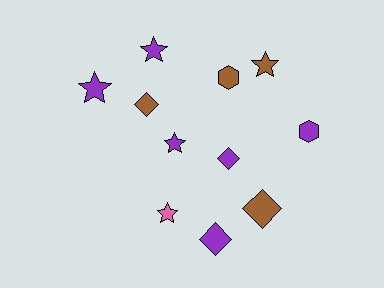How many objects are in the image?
There are 11 objects.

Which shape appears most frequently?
Star, with 5 objects.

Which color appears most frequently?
Purple, with 6 objects.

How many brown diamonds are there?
There are 2 brown diamonds.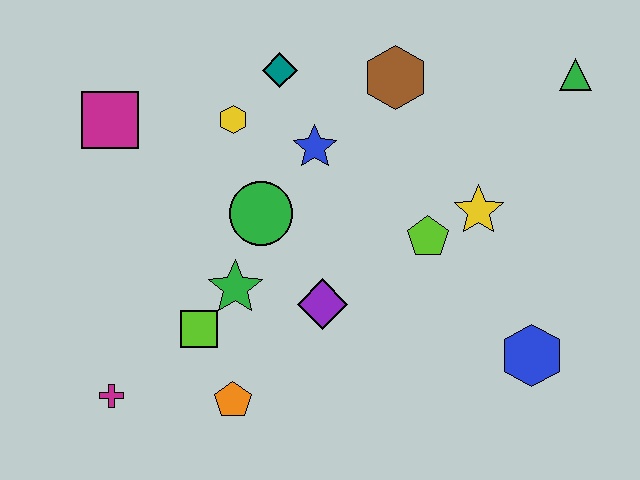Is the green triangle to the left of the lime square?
No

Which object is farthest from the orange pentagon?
The green triangle is farthest from the orange pentagon.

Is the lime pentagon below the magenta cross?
No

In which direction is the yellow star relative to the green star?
The yellow star is to the right of the green star.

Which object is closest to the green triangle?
The yellow star is closest to the green triangle.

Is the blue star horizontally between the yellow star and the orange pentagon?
Yes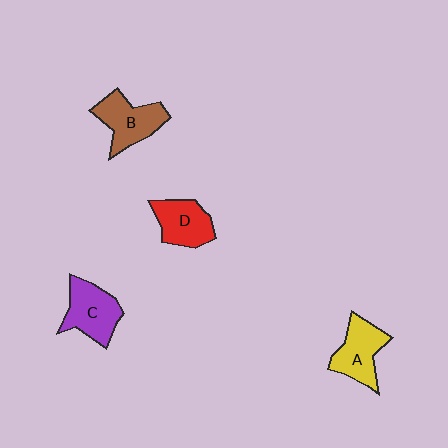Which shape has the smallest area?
Shape D (red).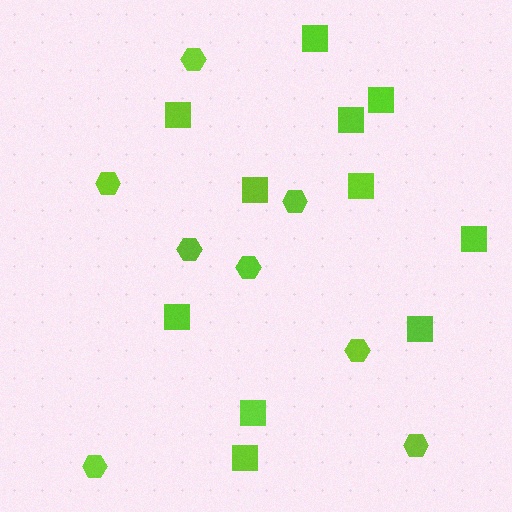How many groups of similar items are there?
There are 2 groups: one group of squares (11) and one group of hexagons (8).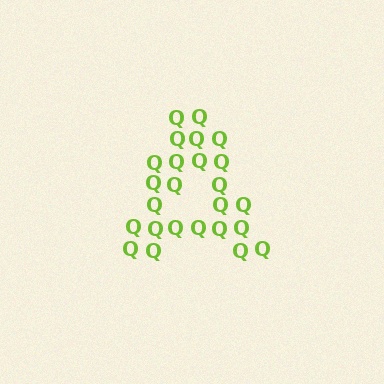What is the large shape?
The large shape is the letter A.